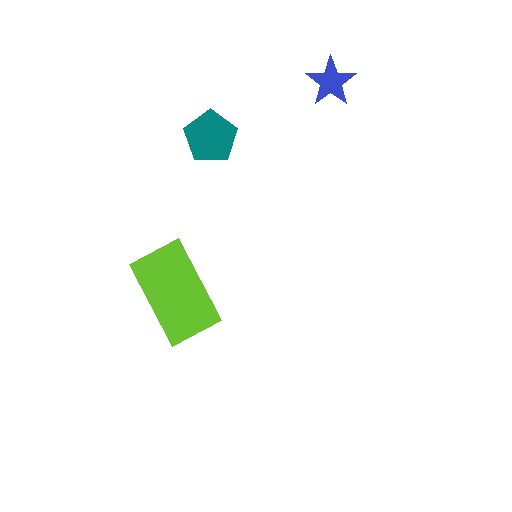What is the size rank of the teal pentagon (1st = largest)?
2nd.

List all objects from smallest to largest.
The blue star, the teal pentagon, the lime rectangle.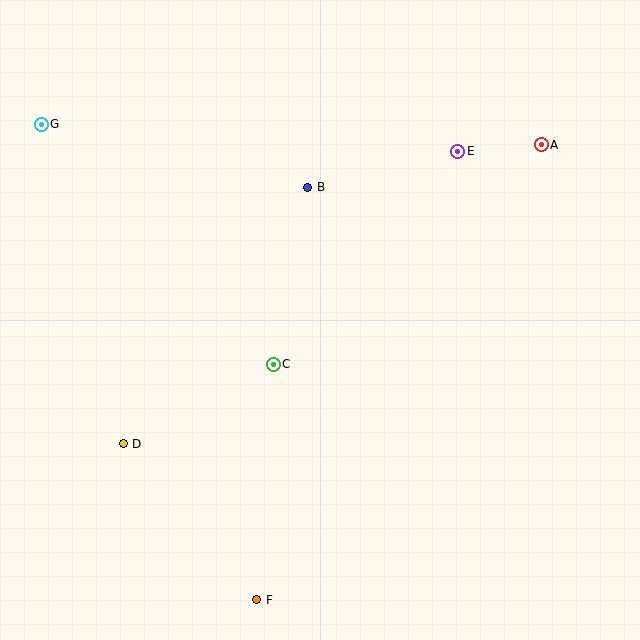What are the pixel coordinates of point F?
Point F is at (257, 600).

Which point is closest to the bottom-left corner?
Point D is closest to the bottom-left corner.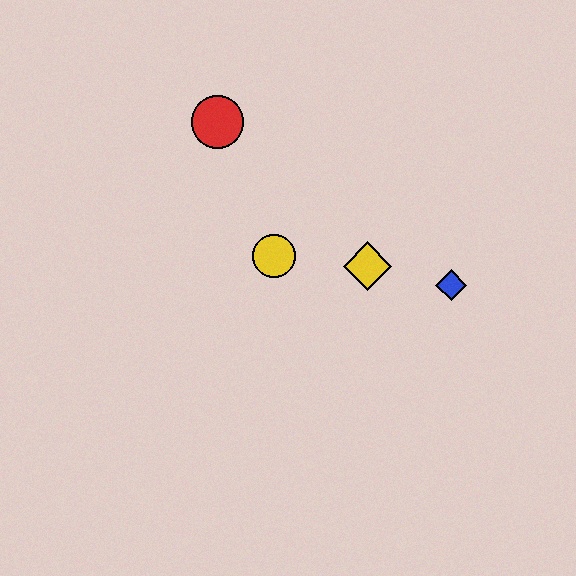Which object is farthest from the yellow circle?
The blue diamond is farthest from the yellow circle.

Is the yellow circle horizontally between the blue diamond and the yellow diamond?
No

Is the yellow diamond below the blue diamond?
No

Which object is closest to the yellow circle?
The yellow diamond is closest to the yellow circle.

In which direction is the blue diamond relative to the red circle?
The blue diamond is to the right of the red circle.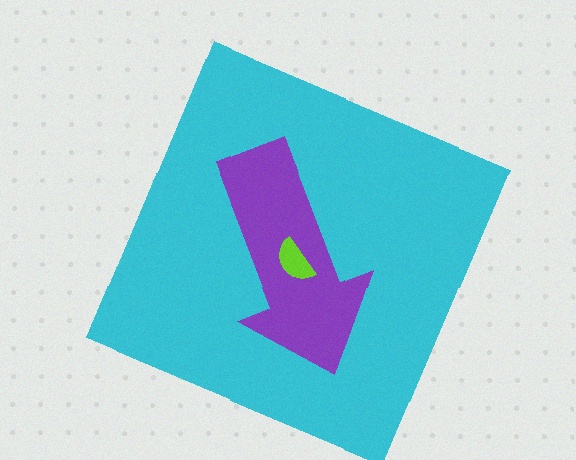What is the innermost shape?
The lime semicircle.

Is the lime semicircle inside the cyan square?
Yes.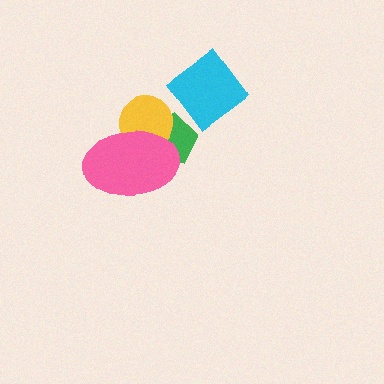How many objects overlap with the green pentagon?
2 objects overlap with the green pentagon.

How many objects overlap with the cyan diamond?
0 objects overlap with the cyan diamond.